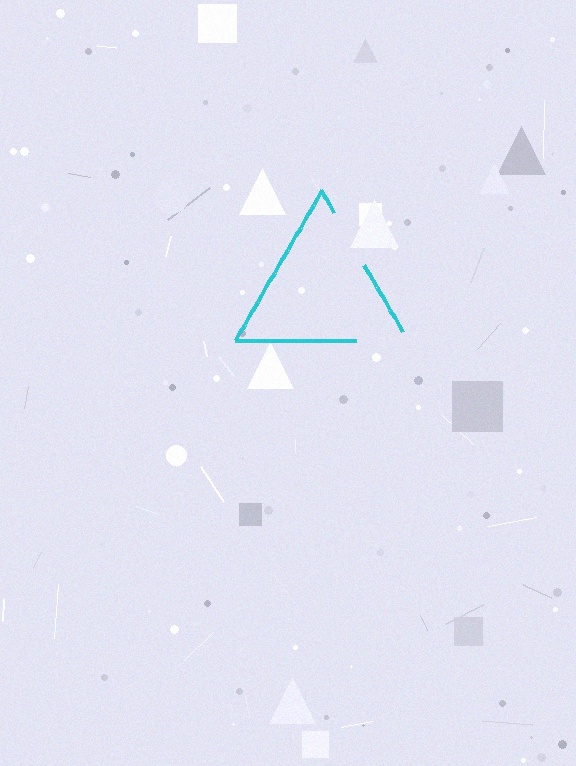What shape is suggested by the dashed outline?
The dashed outline suggests a triangle.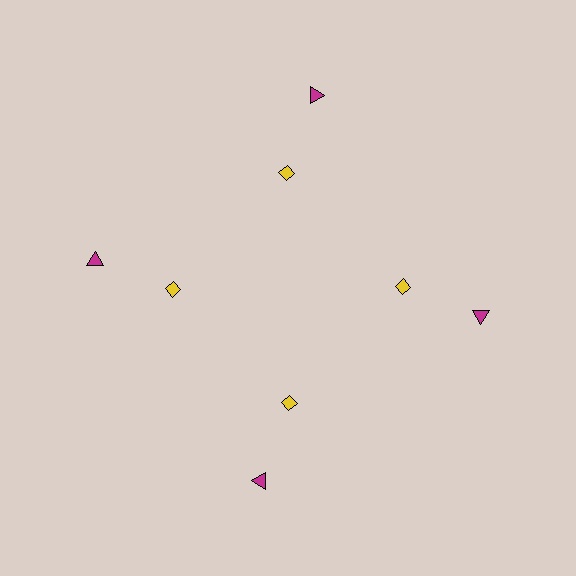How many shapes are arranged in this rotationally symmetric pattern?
There are 8 shapes, arranged in 4 groups of 2.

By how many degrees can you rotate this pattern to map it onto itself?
The pattern maps onto itself every 90 degrees of rotation.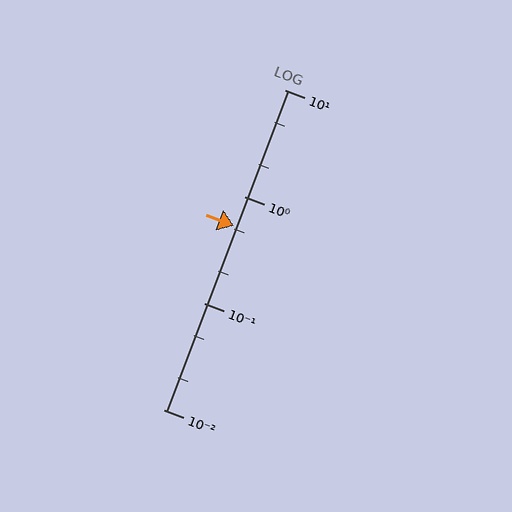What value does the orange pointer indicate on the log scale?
The pointer indicates approximately 0.53.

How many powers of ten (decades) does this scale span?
The scale spans 3 decades, from 0.01 to 10.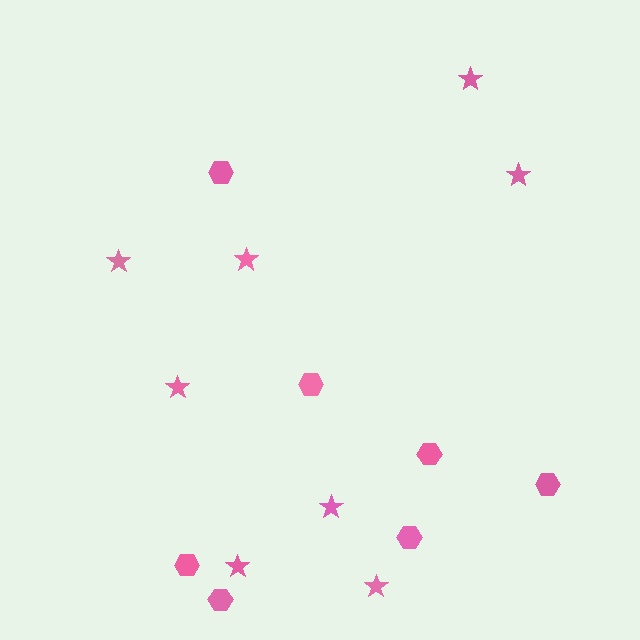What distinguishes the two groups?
There are 2 groups: one group of hexagons (7) and one group of stars (8).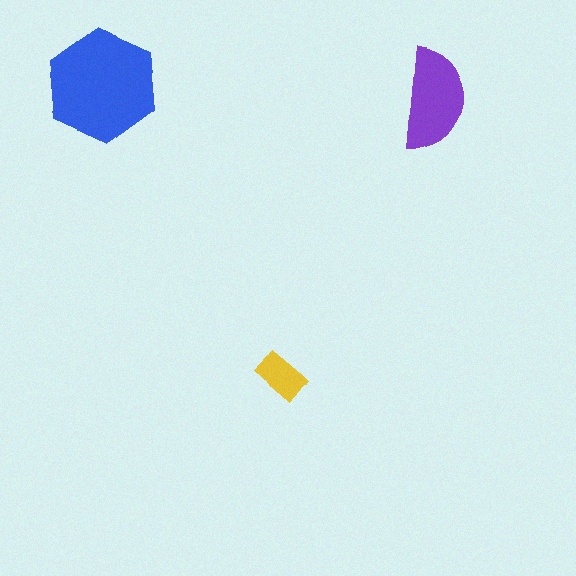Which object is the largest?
The blue hexagon.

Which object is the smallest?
The yellow rectangle.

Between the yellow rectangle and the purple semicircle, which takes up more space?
The purple semicircle.